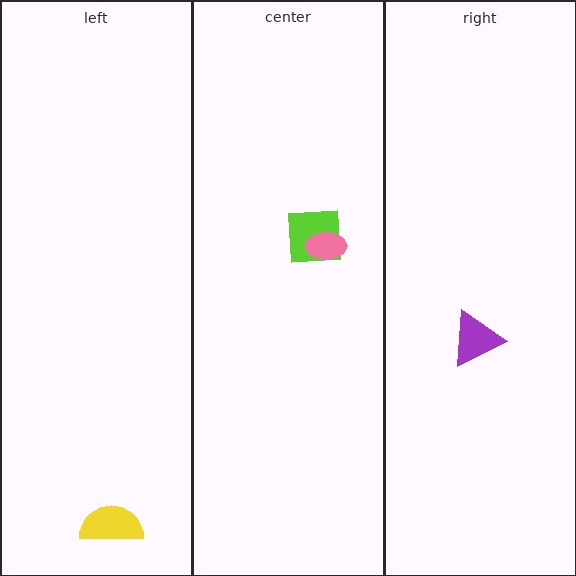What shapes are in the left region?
The yellow semicircle.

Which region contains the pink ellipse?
The center region.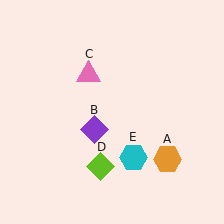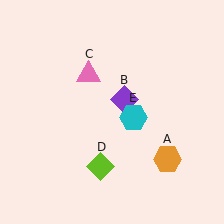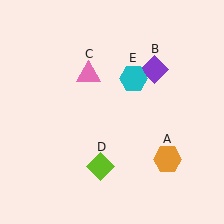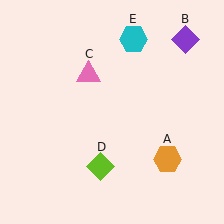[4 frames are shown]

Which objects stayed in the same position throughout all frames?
Orange hexagon (object A) and pink triangle (object C) and lime diamond (object D) remained stationary.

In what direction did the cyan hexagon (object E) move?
The cyan hexagon (object E) moved up.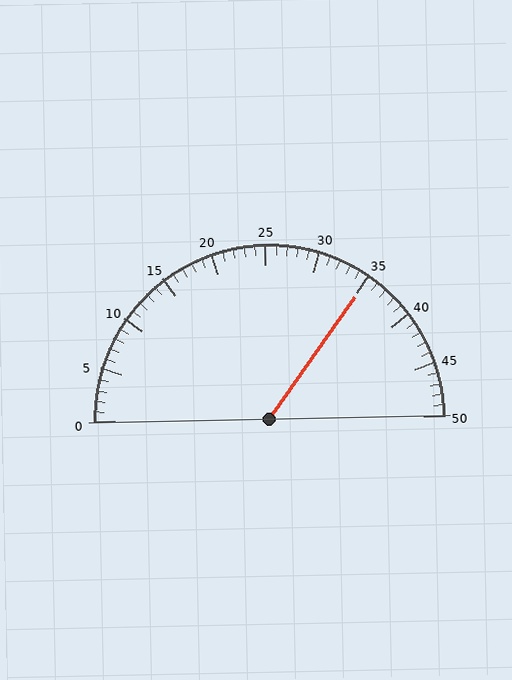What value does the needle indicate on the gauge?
The needle indicates approximately 35.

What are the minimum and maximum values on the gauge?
The gauge ranges from 0 to 50.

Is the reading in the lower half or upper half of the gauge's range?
The reading is in the upper half of the range (0 to 50).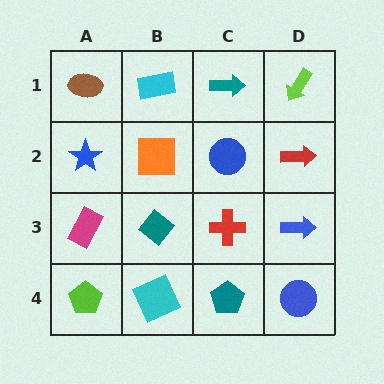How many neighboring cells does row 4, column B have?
3.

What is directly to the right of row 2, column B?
A blue circle.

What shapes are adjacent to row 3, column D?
A red arrow (row 2, column D), a blue circle (row 4, column D), a red cross (row 3, column C).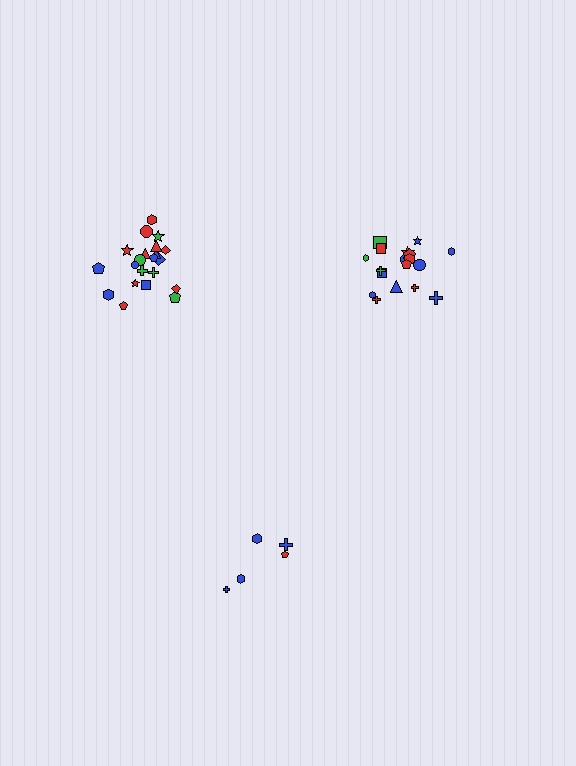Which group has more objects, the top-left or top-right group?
The top-left group.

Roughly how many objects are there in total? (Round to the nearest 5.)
Roughly 45 objects in total.